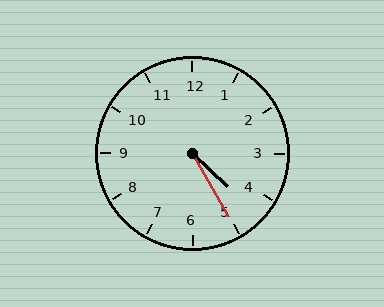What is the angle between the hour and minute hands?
Approximately 18 degrees.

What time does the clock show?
4:25.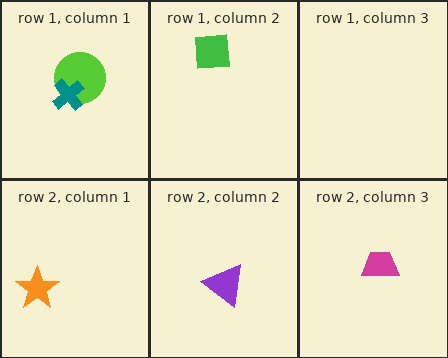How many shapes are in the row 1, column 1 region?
2.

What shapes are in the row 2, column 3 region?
The magenta trapezoid.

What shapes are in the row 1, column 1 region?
The lime circle, the teal cross.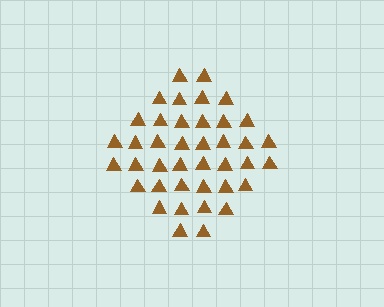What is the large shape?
The large shape is a diamond.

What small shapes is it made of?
It is made of small triangles.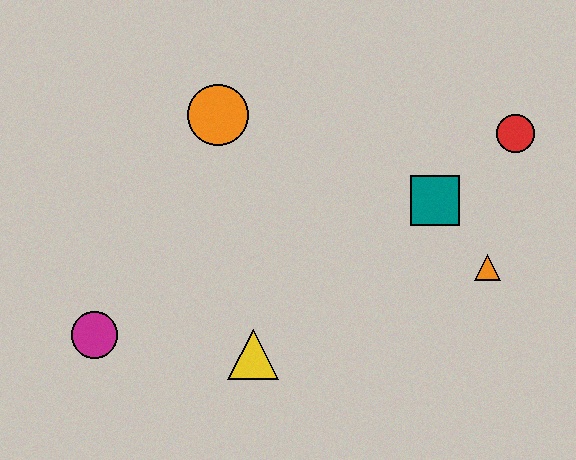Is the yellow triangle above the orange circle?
No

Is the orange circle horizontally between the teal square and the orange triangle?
No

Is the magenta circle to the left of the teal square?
Yes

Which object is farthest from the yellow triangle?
The red circle is farthest from the yellow triangle.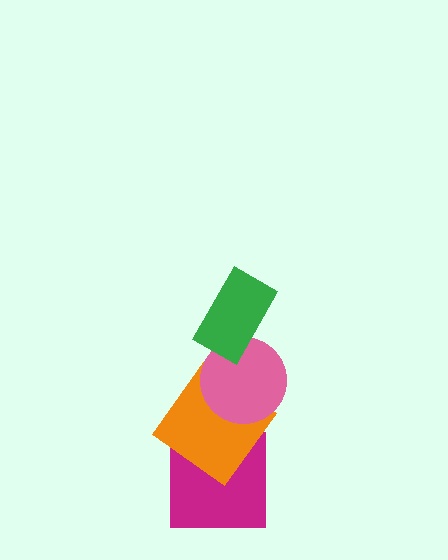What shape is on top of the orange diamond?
The pink circle is on top of the orange diamond.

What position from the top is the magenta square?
The magenta square is 4th from the top.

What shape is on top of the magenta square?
The orange diamond is on top of the magenta square.